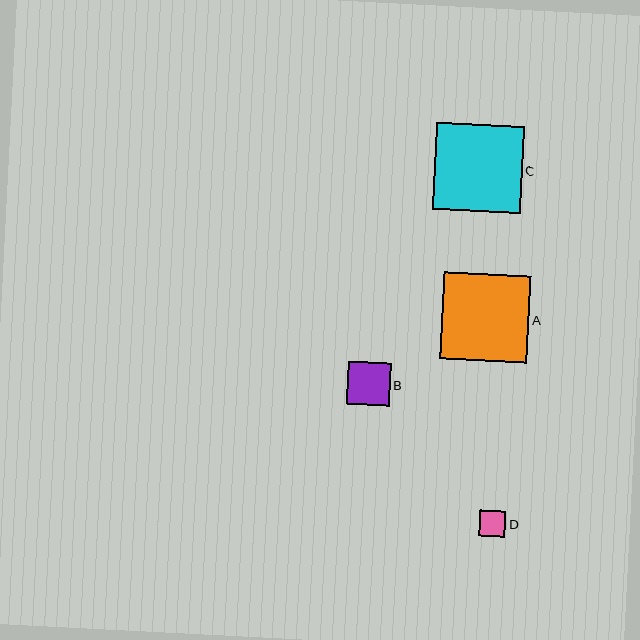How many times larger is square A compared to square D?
Square A is approximately 3.4 times the size of square D.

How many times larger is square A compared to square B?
Square A is approximately 2.0 times the size of square B.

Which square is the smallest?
Square D is the smallest with a size of approximately 26 pixels.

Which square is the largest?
Square C is the largest with a size of approximately 87 pixels.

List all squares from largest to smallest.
From largest to smallest: C, A, B, D.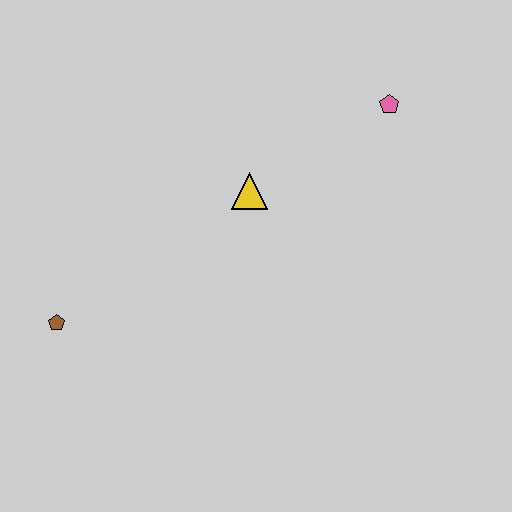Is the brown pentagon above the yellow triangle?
No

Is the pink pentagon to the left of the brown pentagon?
No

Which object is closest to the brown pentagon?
The yellow triangle is closest to the brown pentagon.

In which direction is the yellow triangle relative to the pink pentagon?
The yellow triangle is to the left of the pink pentagon.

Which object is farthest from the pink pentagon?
The brown pentagon is farthest from the pink pentagon.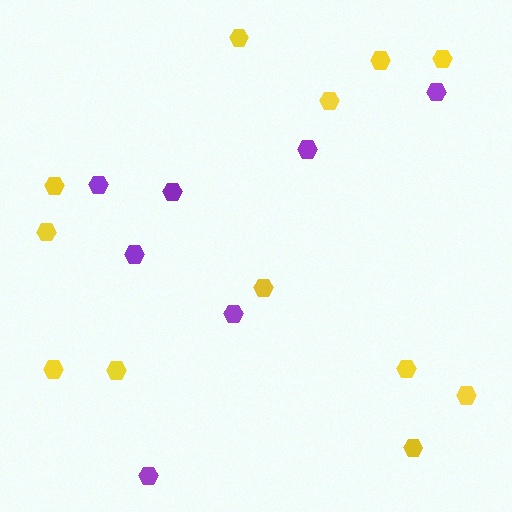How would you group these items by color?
There are 2 groups: one group of purple hexagons (7) and one group of yellow hexagons (12).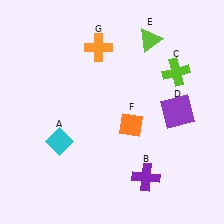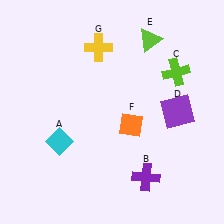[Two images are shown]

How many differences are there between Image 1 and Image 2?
There is 1 difference between the two images.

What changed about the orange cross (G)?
In Image 1, G is orange. In Image 2, it changed to yellow.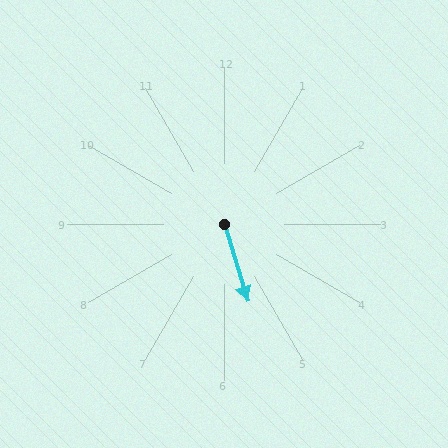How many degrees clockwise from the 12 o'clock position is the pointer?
Approximately 163 degrees.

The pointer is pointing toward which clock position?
Roughly 5 o'clock.